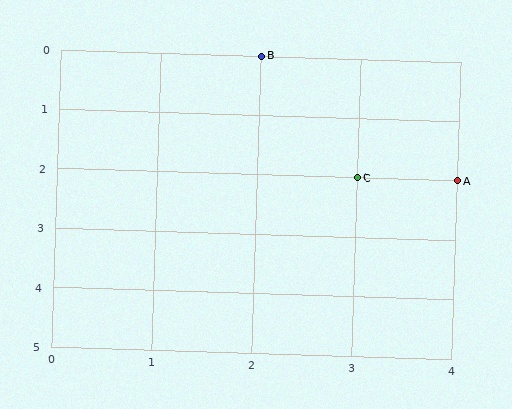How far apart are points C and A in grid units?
Points C and A are 1 column apart.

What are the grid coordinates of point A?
Point A is at grid coordinates (4, 2).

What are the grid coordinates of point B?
Point B is at grid coordinates (2, 0).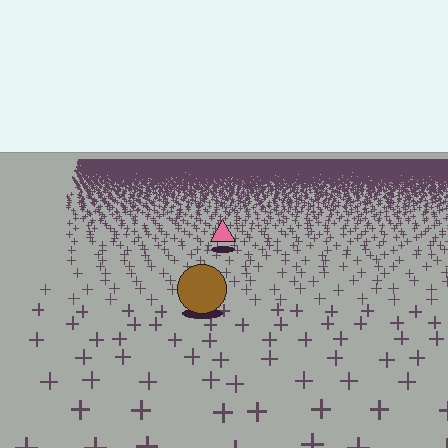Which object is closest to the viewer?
The brown circle is closest. The texture marks near it are larger and more spread out.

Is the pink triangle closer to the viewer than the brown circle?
No. The brown circle is closer — you can tell from the texture gradient: the ground texture is coarser near it.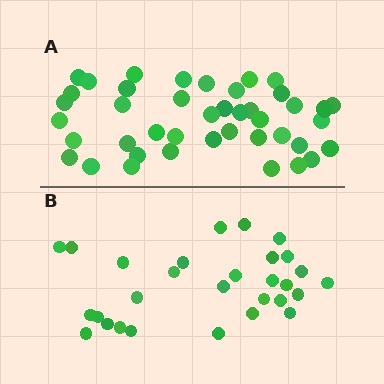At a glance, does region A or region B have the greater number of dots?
Region A (the top region) has more dots.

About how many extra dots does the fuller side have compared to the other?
Region A has approximately 15 more dots than region B.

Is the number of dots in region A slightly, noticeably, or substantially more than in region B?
Region A has noticeably more, but not dramatically so. The ratio is roughly 1.4 to 1.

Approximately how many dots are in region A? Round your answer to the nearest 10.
About 40 dots. (The exact count is 42, which rounds to 40.)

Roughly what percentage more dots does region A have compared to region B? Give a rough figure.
About 45% more.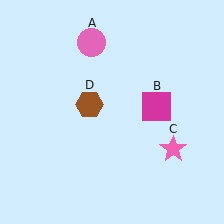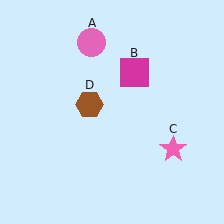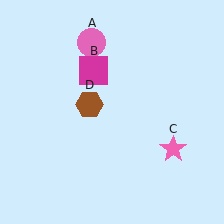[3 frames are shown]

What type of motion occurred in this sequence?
The magenta square (object B) rotated counterclockwise around the center of the scene.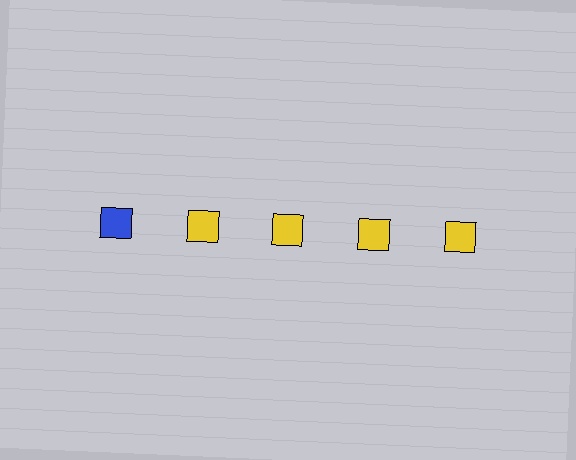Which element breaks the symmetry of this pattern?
The blue square in the top row, leftmost column breaks the symmetry. All other shapes are yellow squares.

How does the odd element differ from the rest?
It has a different color: blue instead of yellow.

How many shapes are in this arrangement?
There are 5 shapes arranged in a grid pattern.